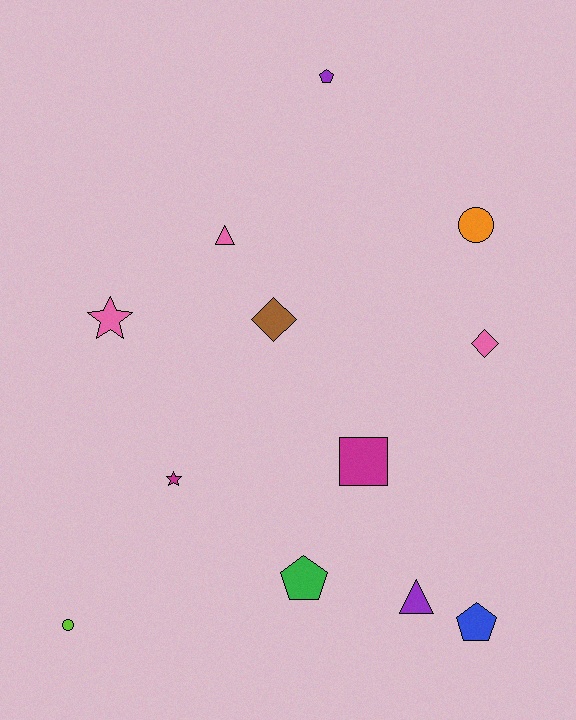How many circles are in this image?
There are 2 circles.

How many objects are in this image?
There are 12 objects.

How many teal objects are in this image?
There are no teal objects.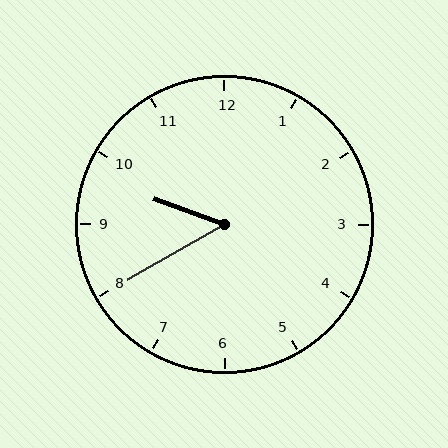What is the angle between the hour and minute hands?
Approximately 50 degrees.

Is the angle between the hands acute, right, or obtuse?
It is acute.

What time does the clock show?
9:40.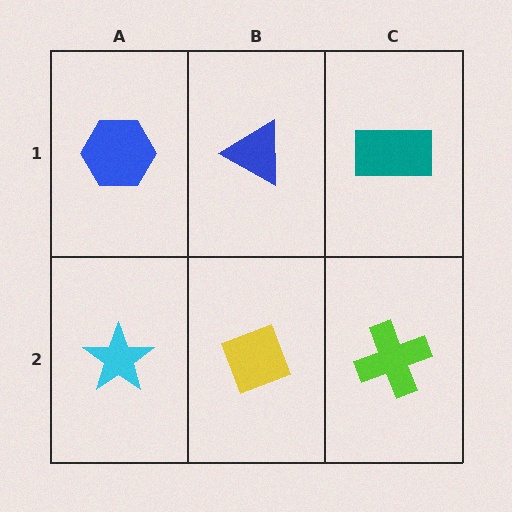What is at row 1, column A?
A blue hexagon.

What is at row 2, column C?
A lime cross.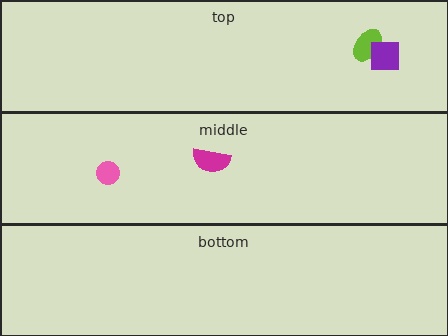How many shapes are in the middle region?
2.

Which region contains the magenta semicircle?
The middle region.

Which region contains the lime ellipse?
The top region.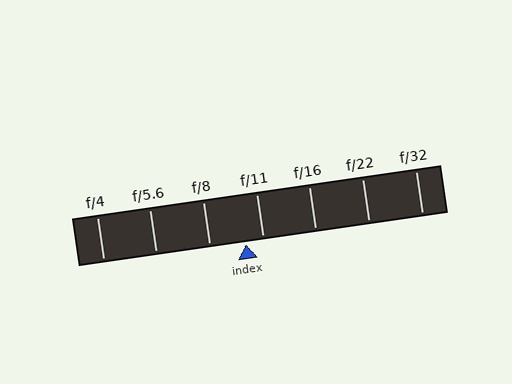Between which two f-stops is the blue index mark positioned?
The index mark is between f/8 and f/11.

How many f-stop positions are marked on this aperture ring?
There are 7 f-stop positions marked.